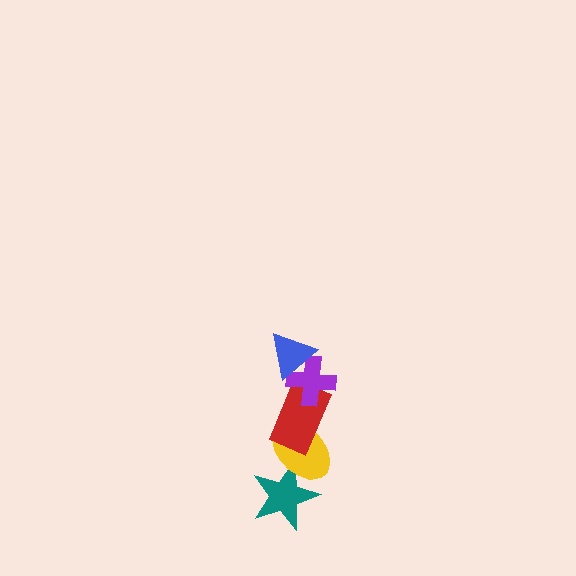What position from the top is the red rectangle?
The red rectangle is 3rd from the top.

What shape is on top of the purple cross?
The blue triangle is on top of the purple cross.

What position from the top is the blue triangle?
The blue triangle is 1st from the top.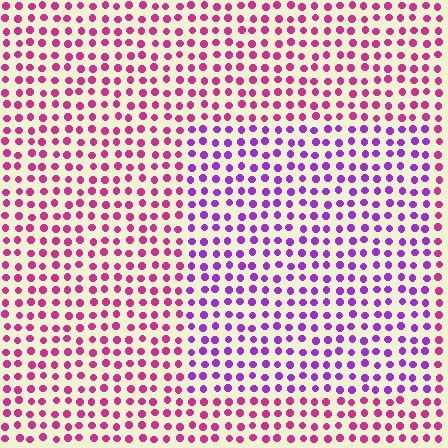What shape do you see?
I see a rectangle.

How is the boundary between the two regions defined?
The boundary is defined purely by a slight shift in hue (about 40 degrees). Spacing, size, and orientation are identical on both sides.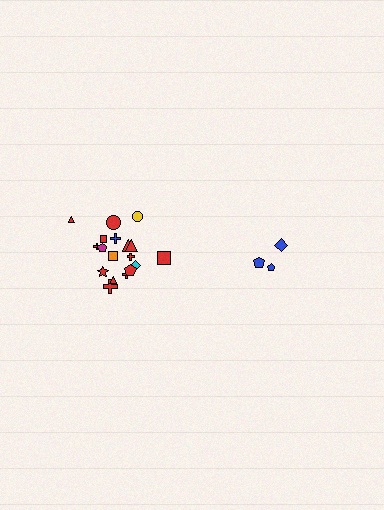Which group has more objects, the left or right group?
The left group.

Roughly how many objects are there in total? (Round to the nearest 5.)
Roughly 20 objects in total.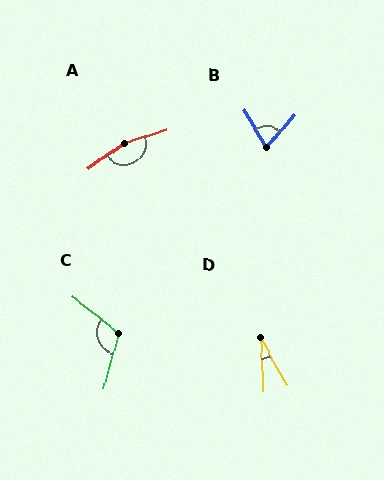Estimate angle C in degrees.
Approximately 113 degrees.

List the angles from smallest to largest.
D (26°), B (71°), C (113°), A (162°).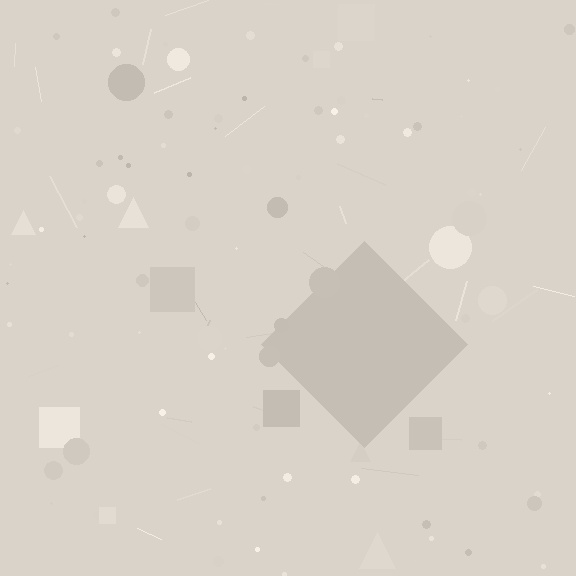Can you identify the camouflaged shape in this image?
The camouflaged shape is a diamond.